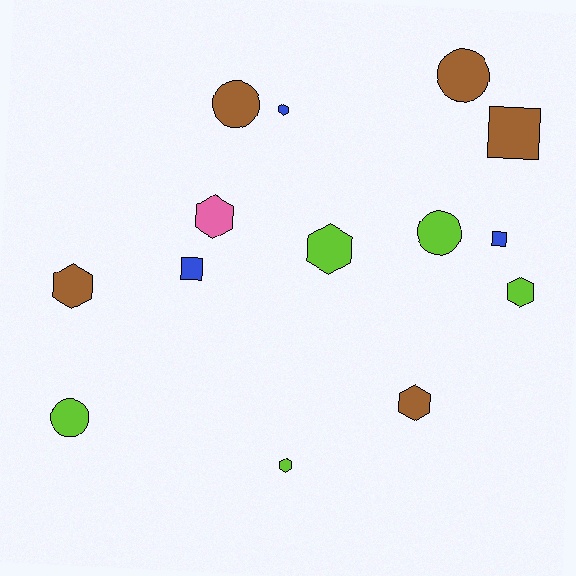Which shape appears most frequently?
Hexagon, with 7 objects.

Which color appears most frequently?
Lime, with 5 objects.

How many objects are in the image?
There are 14 objects.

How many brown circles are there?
There are 2 brown circles.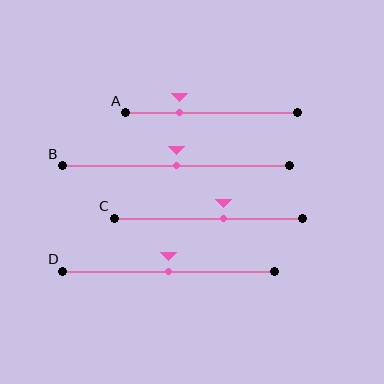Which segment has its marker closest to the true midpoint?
Segment B has its marker closest to the true midpoint.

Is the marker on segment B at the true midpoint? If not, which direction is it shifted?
Yes, the marker on segment B is at the true midpoint.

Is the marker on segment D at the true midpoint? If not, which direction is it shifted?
Yes, the marker on segment D is at the true midpoint.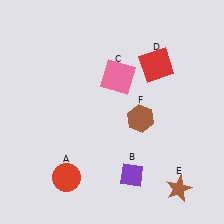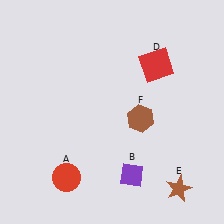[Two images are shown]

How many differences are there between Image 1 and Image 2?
There is 1 difference between the two images.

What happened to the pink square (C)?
The pink square (C) was removed in Image 2. It was in the top-right area of Image 1.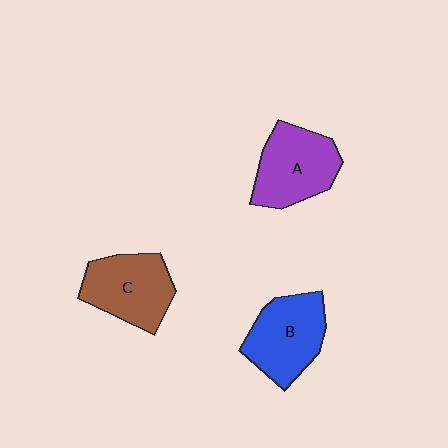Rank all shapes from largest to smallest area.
From largest to smallest: B (blue), A (purple), C (brown).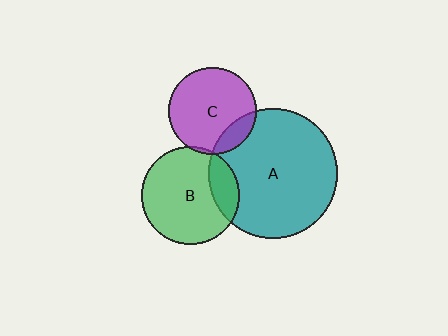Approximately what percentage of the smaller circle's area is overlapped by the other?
Approximately 5%.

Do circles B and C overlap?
Yes.